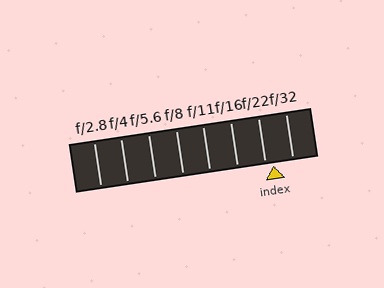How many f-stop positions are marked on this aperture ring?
There are 8 f-stop positions marked.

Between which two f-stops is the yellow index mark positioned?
The index mark is between f/22 and f/32.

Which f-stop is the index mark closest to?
The index mark is closest to f/22.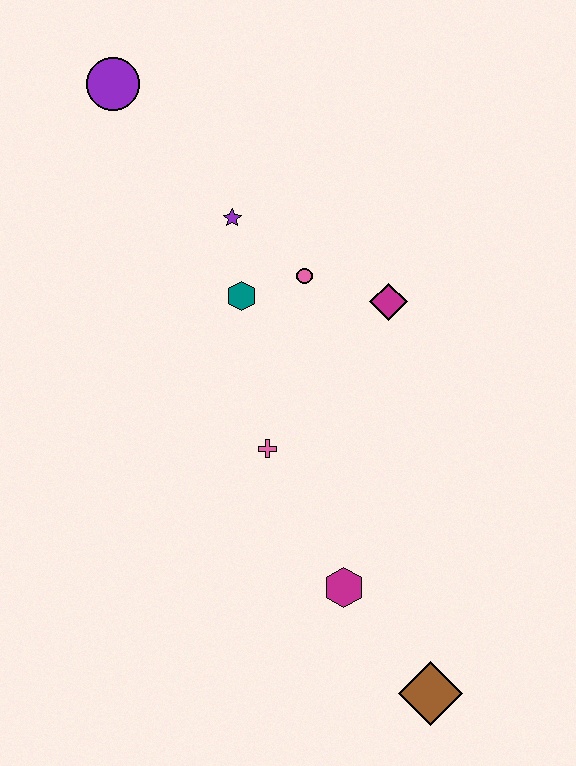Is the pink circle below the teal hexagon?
No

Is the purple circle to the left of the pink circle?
Yes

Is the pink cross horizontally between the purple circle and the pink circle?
Yes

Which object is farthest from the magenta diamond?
The brown diamond is farthest from the magenta diamond.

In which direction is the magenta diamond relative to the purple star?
The magenta diamond is to the right of the purple star.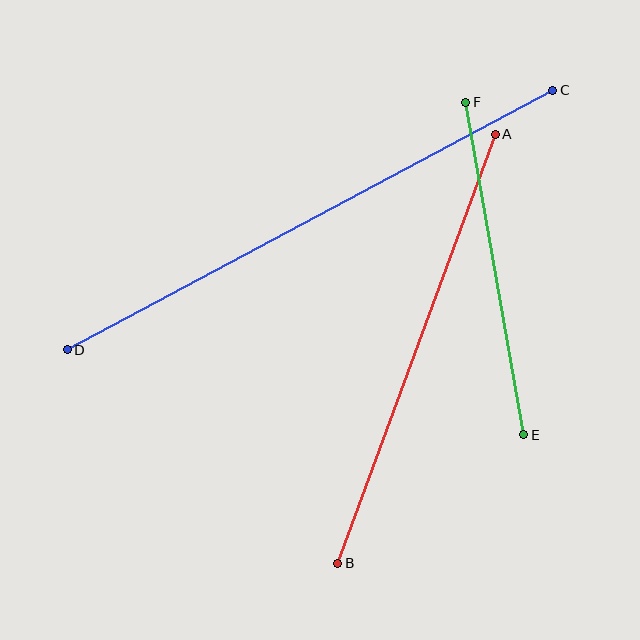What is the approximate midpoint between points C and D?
The midpoint is at approximately (310, 220) pixels.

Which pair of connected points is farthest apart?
Points C and D are farthest apart.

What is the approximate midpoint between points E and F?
The midpoint is at approximately (495, 268) pixels.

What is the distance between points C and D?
The distance is approximately 550 pixels.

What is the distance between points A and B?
The distance is approximately 457 pixels.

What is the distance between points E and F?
The distance is approximately 337 pixels.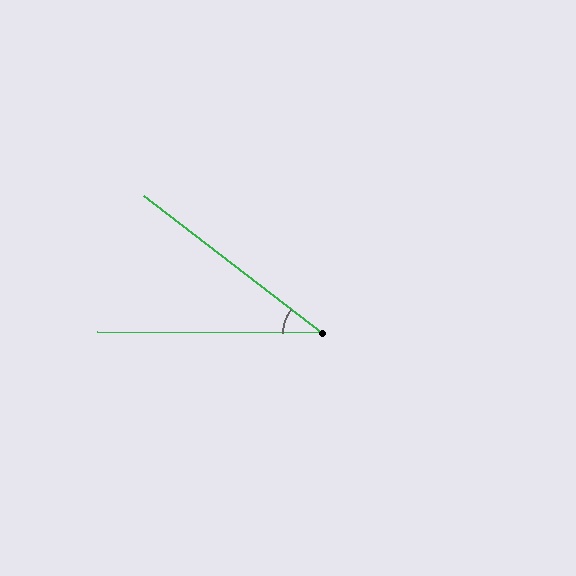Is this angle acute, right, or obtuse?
It is acute.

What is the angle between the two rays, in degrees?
Approximately 37 degrees.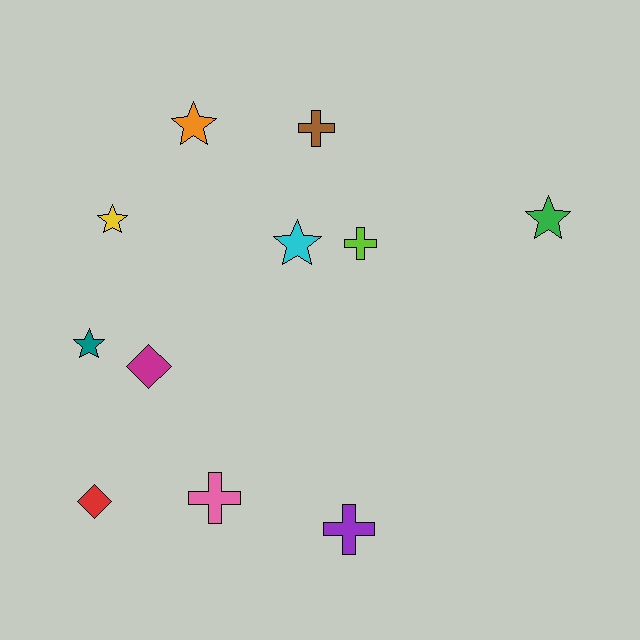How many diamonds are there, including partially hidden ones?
There are 2 diamonds.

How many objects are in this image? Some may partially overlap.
There are 11 objects.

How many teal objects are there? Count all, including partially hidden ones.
There is 1 teal object.